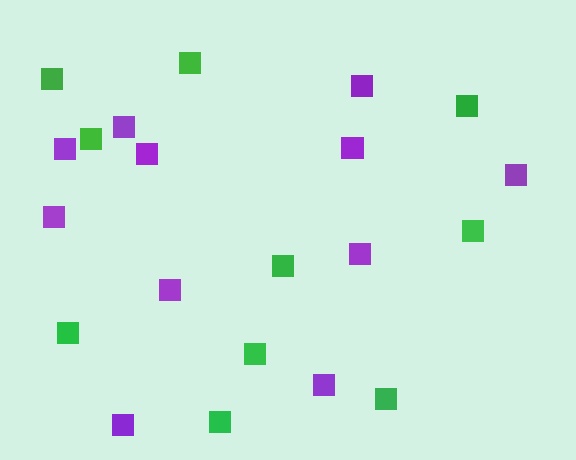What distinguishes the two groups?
There are 2 groups: one group of purple squares (11) and one group of green squares (10).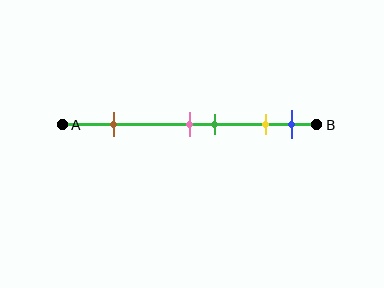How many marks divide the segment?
There are 5 marks dividing the segment.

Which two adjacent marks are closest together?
The pink and green marks are the closest adjacent pair.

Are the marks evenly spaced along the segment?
No, the marks are not evenly spaced.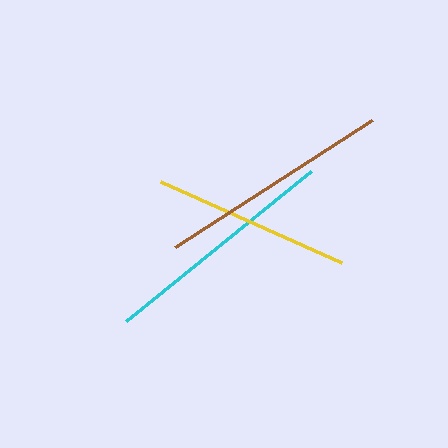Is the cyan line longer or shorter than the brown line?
The cyan line is longer than the brown line.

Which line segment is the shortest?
The yellow line is the shortest at approximately 198 pixels.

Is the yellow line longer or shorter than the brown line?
The brown line is longer than the yellow line.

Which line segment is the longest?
The cyan line is the longest at approximately 238 pixels.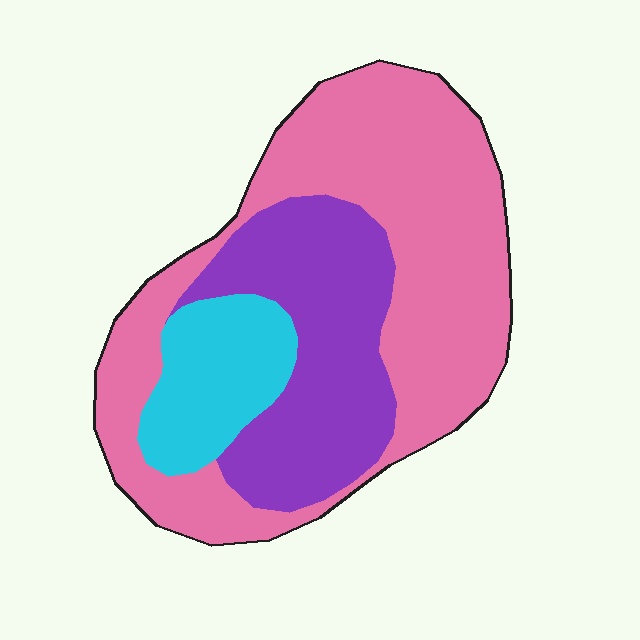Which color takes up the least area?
Cyan, at roughly 15%.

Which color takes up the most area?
Pink, at roughly 55%.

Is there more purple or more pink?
Pink.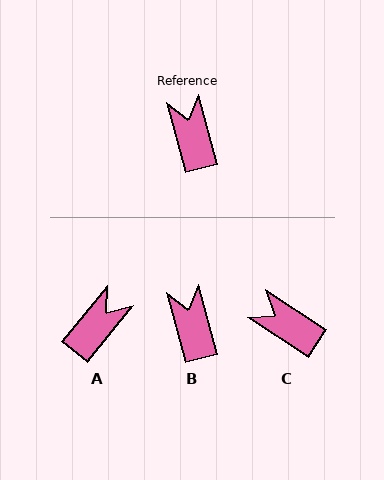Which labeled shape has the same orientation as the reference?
B.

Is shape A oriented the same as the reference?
No, it is off by about 54 degrees.